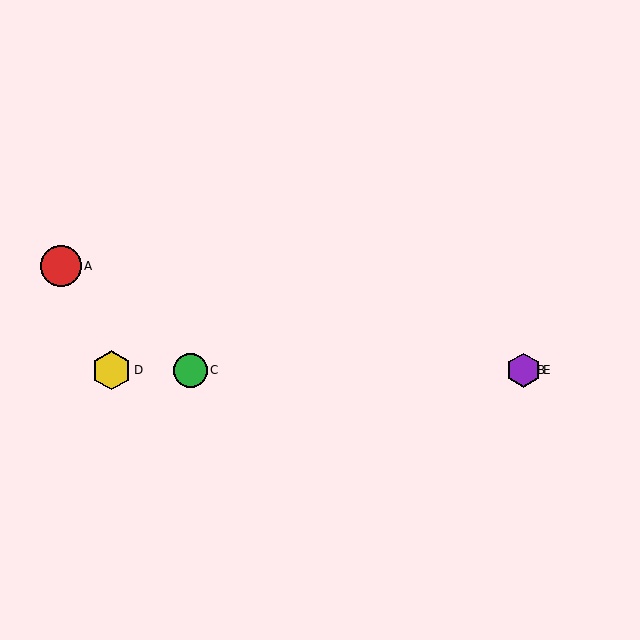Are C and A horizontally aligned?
No, C is at y≈370 and A is at y≈266.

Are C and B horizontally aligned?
Yes, both are at y≈370.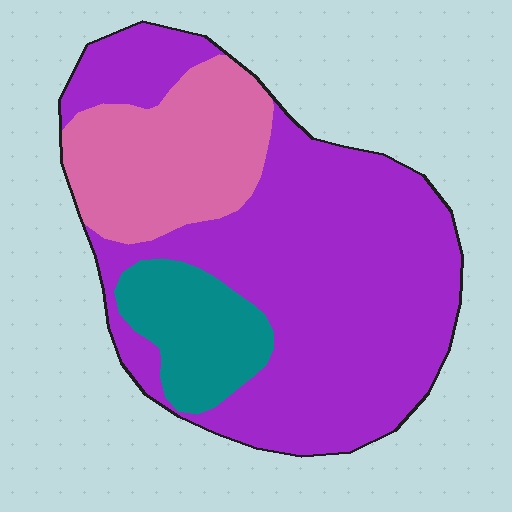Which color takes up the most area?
Purple, at roughly 65%.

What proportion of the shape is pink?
Pink covers around 25% of the shape.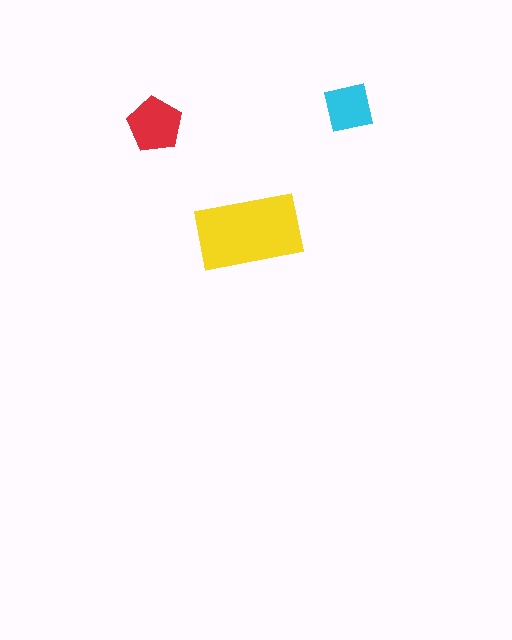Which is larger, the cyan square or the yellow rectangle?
The yellow rectangle.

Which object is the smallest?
The cyan square.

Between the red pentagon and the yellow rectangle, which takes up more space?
The yellow rectangle.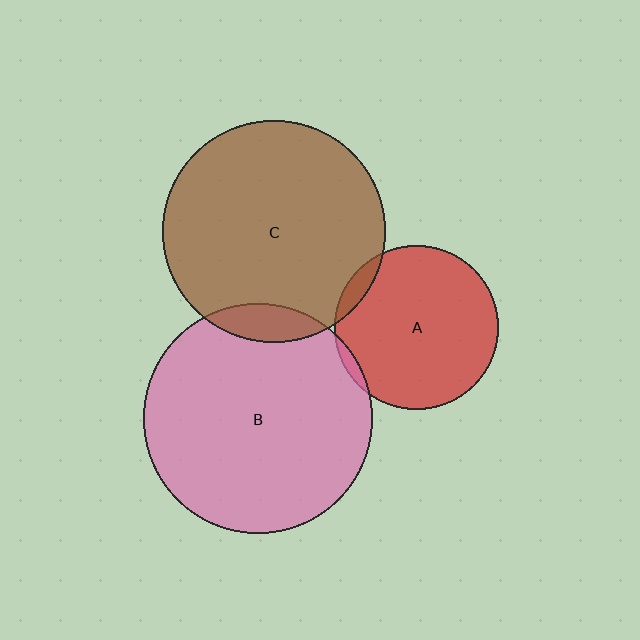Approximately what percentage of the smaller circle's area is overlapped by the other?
Approximately 5%.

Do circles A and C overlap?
Yes.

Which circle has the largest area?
Circle B (pink).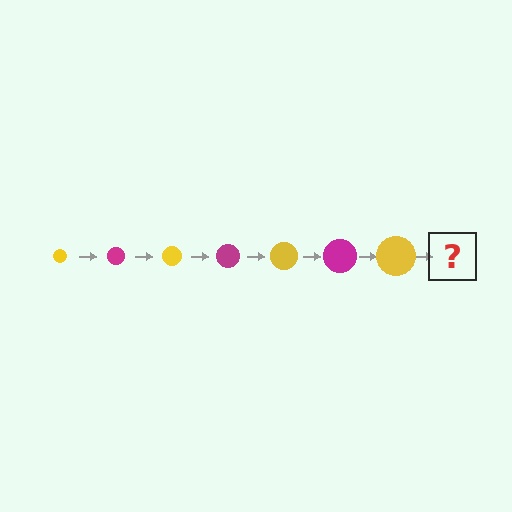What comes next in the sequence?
The next element should be a magenta circle, larger than the previous one.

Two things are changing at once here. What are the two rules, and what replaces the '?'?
The two rules are that the circle grows larger each step and the color cycles through yellow and magenta. The '?' should be a magenta circle, larger than the previous one.